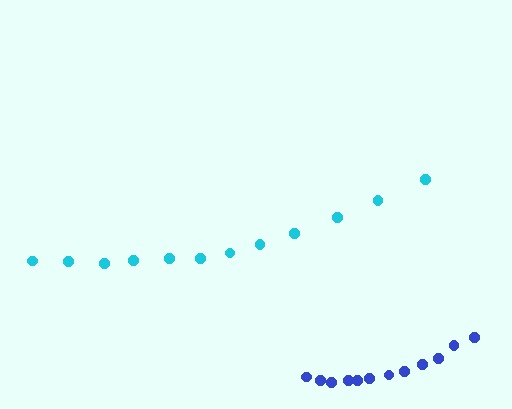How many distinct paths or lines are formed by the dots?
There are 2 distinct paths.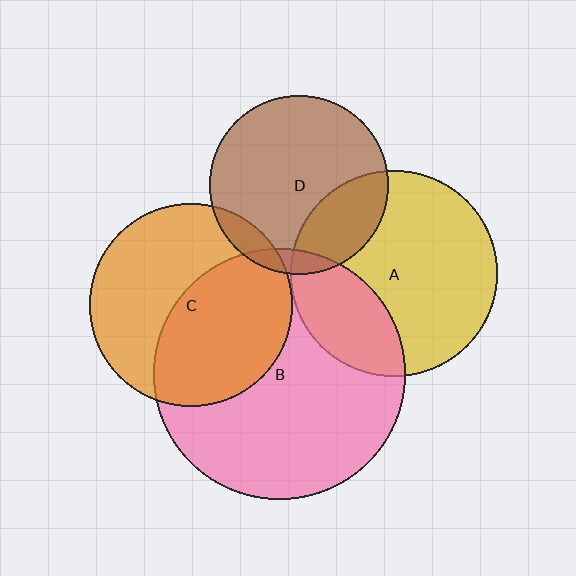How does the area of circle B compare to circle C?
Approximately 1.5 times.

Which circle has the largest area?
Circle B (pink).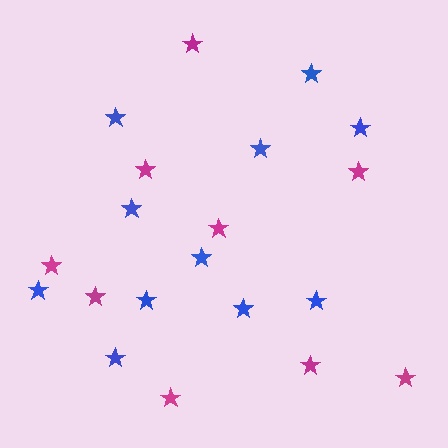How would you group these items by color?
There are 2 groups: one group of magenta stars (9) and one group of blue stars (11).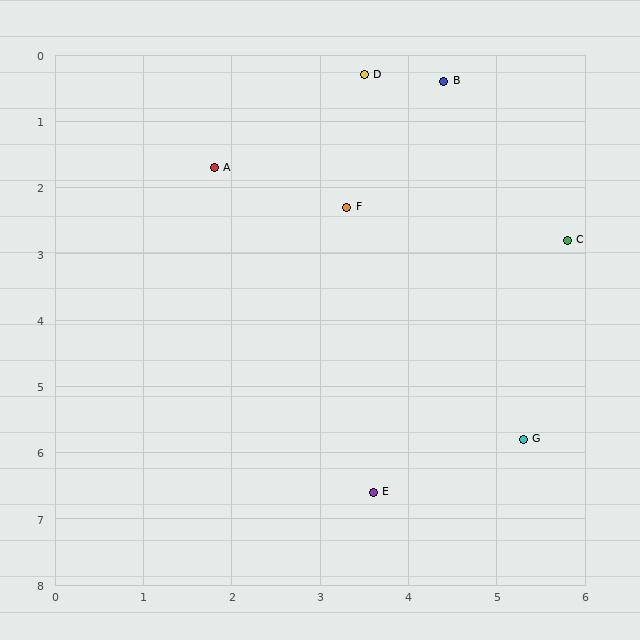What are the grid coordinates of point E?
Point E is at approximately (3.6, 6.6).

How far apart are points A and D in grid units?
Points A and D are about 2.2 grid units apart.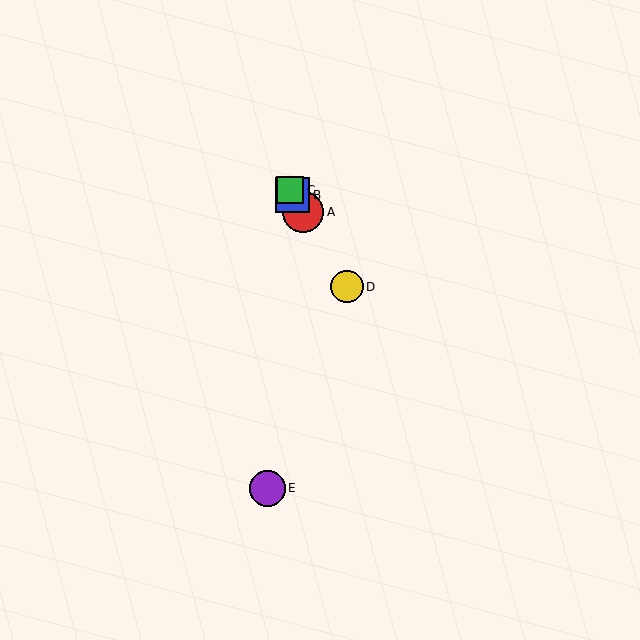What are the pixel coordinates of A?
Object A is at (303, 212).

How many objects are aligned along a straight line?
4 objects (A, B, C, D) are aligned along a straight line.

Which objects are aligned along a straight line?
Objects A, B, C, D are aligned along a straight line.